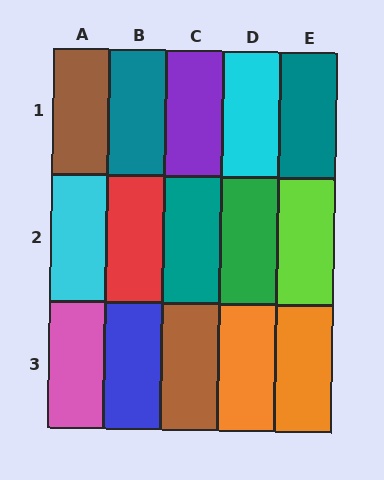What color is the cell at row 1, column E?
Teal.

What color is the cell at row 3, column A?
Pink.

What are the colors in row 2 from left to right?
Cyan, red, teal, green, lime.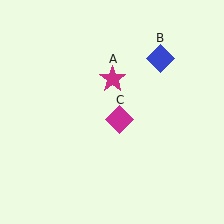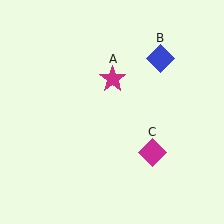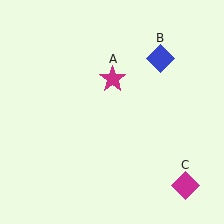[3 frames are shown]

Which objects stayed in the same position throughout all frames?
Magenta star (object A) and blue diamond (object B) remained stationary.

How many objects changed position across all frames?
1 object changed position: magenta diamond (object C).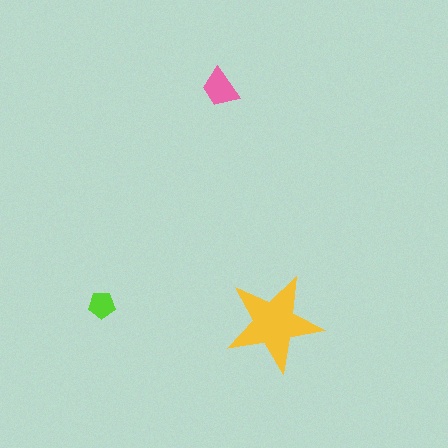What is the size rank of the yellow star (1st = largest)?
1st.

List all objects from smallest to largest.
The lime pentagon, the pink trapezoid, the yellow star.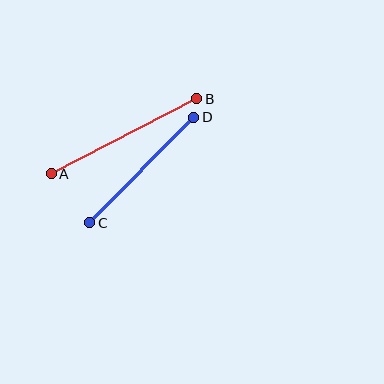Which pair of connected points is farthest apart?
Points A and B are farthest apart.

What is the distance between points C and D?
The distance is approximately 148 pixels.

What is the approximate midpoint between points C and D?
The midpoint is at approximately (142, 170) pixels.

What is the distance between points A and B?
The distance is approximately 164 pixels.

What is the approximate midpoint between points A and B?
The midpoint is at approximately (124, 136) pixels.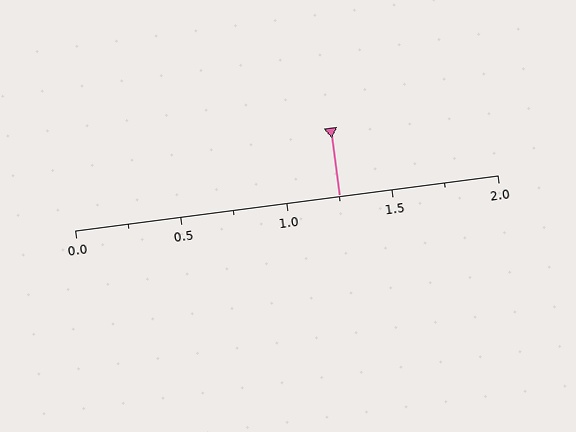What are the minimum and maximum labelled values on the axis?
The axis runs from 0.0 to 2.0.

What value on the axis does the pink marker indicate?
The marker indicates approximately 1.25.